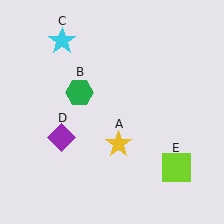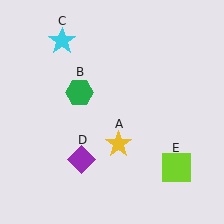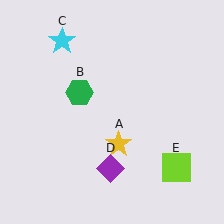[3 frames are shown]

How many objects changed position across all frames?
1 object changed position: purple diamond (object D).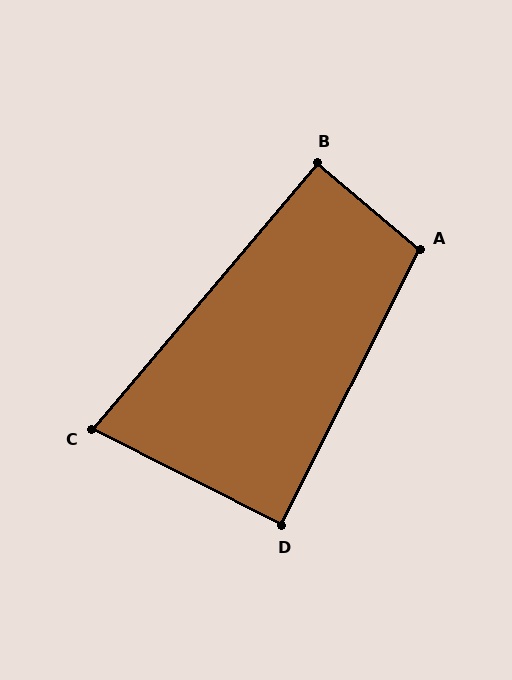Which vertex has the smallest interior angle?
C, at approximately 77 degrees.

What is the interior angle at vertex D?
Approximately 90 degrees (approximately right).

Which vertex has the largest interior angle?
A, at approximately 103 degrees.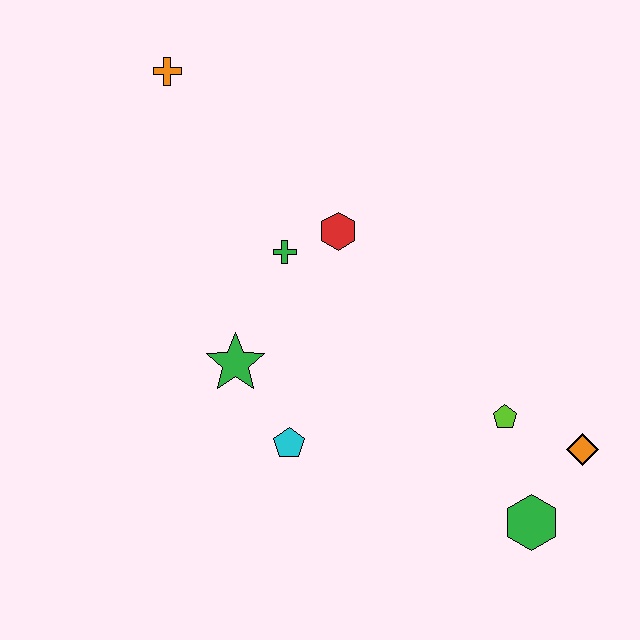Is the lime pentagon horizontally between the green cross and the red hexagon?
No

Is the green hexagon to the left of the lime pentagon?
No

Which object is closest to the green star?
The cyan pentagon is closest to the green star.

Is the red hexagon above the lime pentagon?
Yes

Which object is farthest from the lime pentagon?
The orange cross is farthest from the lime pentagon.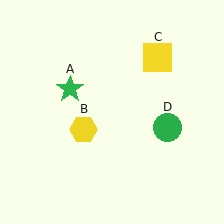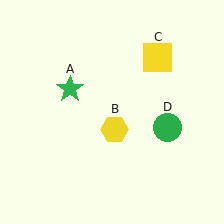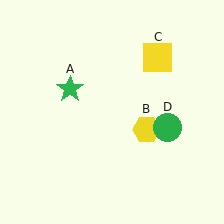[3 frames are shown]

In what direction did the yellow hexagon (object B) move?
The yellow hexagon (object B) moved right.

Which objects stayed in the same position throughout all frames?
Green star (object A) and yellow square (object C) and green circle (object D) remained stationary.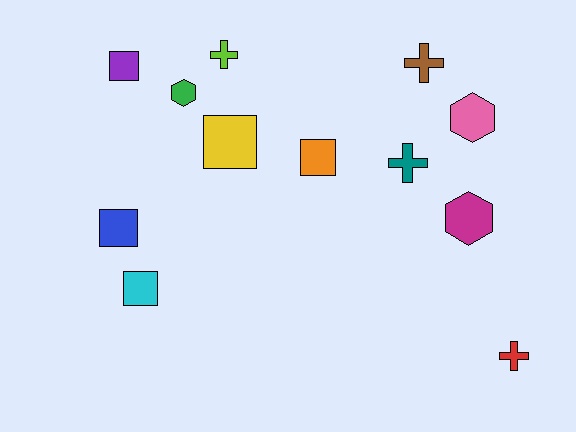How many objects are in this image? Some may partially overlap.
There are 12 objects.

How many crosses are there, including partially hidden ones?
There are 4 crosses.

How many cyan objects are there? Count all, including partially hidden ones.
There is 1 cyan object.